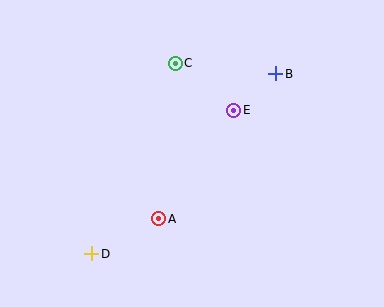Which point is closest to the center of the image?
Point E at (234, 110) is closest to the center.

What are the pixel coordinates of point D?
Point D is at (92, 254).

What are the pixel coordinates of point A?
Point A is at (159, 219).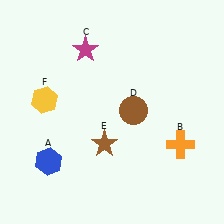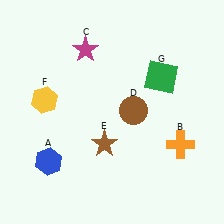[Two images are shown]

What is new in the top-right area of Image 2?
A green square (G) was added in the top-right area of Image 2.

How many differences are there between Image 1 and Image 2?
There is 1 difference between the two images.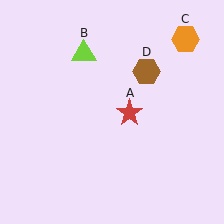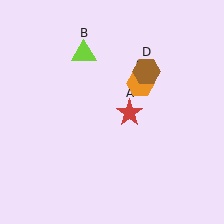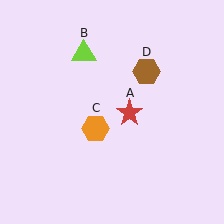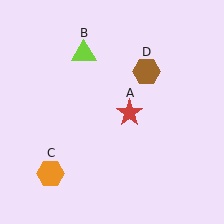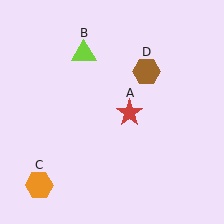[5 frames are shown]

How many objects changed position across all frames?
1 object changed position: orange hexagon (object C).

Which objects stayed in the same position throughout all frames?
Red star (object A) and lime triangle (object B) and brown hexagon (object D) remained stationary.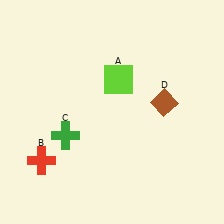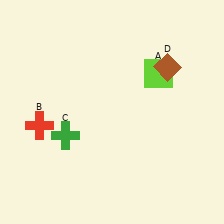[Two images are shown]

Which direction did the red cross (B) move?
The red cross (B) moved up.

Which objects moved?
The objects that moved are: the lime square (A), the red cross (B), the brown diamond (D).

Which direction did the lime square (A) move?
The lime square (A) moved right.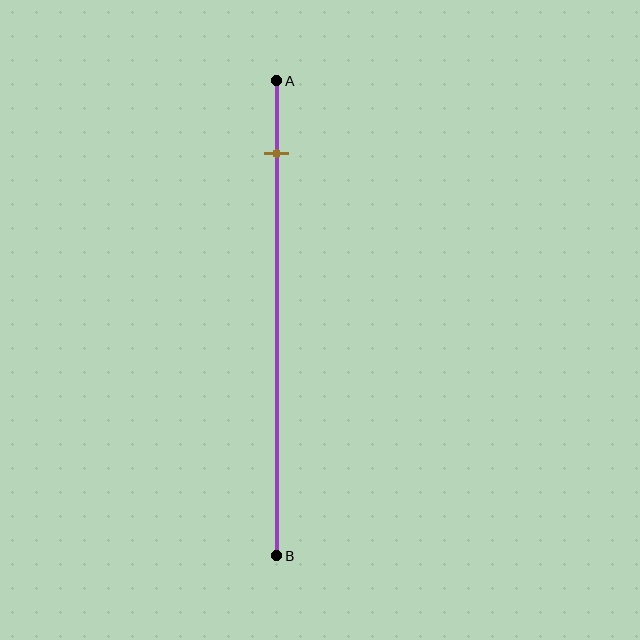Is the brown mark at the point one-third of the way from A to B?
No, the mark is at about 15% from A, not at the 33% one-third point.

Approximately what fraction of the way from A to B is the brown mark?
The brown mark is approximately 15% of the way from A to B.